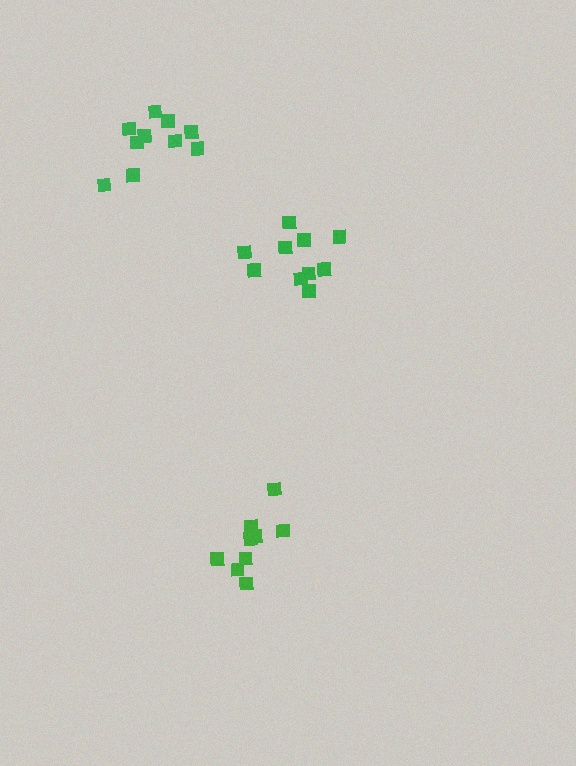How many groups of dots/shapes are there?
There are 3 groups.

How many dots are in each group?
Group 1: 9 dots, Group 2: 10 dots, Group 3: 10 dots (29 total).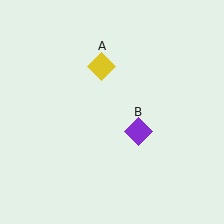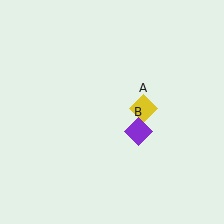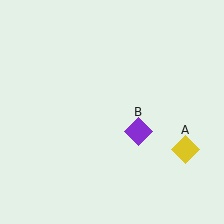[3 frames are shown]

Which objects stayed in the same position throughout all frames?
Purple diamond (object B) remained stationary.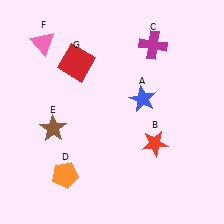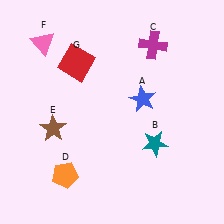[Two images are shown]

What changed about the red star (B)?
In Image 1, B is red. In Image 2, it changed to teal.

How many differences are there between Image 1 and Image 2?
There is 1 difference between the two images.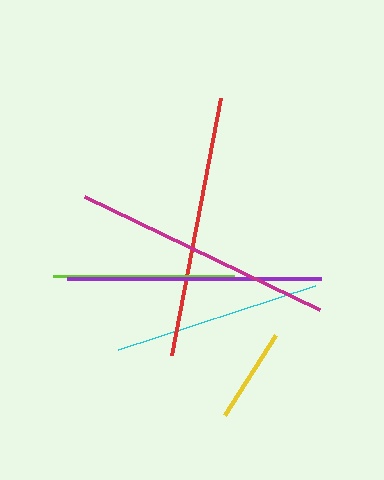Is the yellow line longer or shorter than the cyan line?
The cyan line is longer than the yellow line.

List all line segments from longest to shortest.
From longest to shortest: red, magenta, purple, cyan, lime, yellow.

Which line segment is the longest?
The red line is the longest at approximately 262 pixels.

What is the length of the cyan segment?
The cyan segment is approximately 207 pixels long.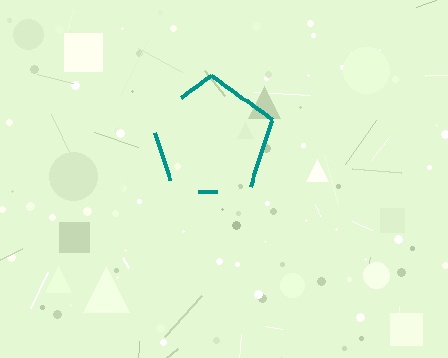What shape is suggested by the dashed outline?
The dashed outline suggests a pentagon.